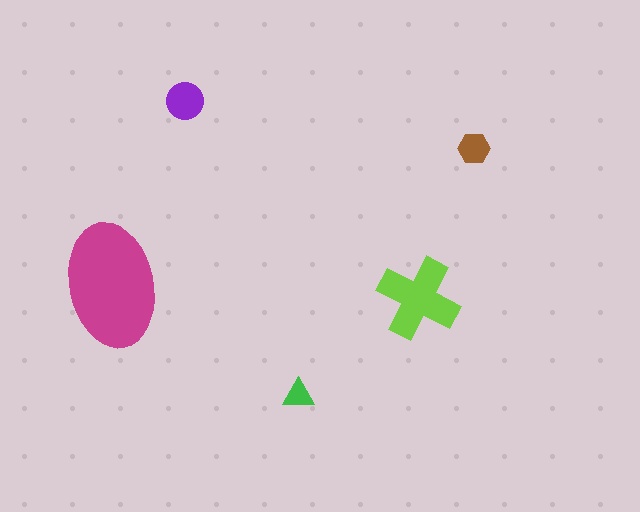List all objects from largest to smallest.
The magenta ellipse, the lime cross, the purple circle, the brown hexagon, the green triangle.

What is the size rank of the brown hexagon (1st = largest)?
4th.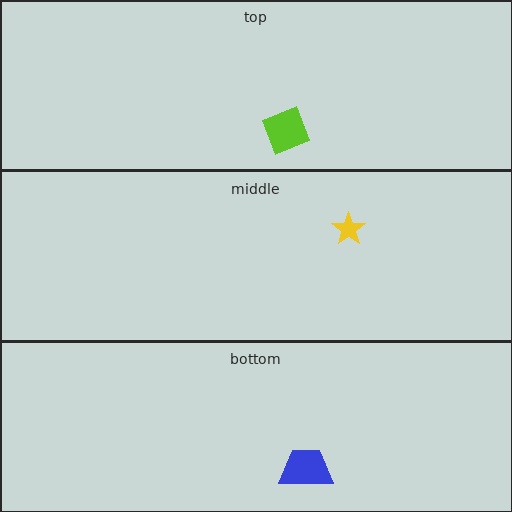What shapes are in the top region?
The lime diamond.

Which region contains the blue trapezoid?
The bottom region.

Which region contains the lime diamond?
The top region.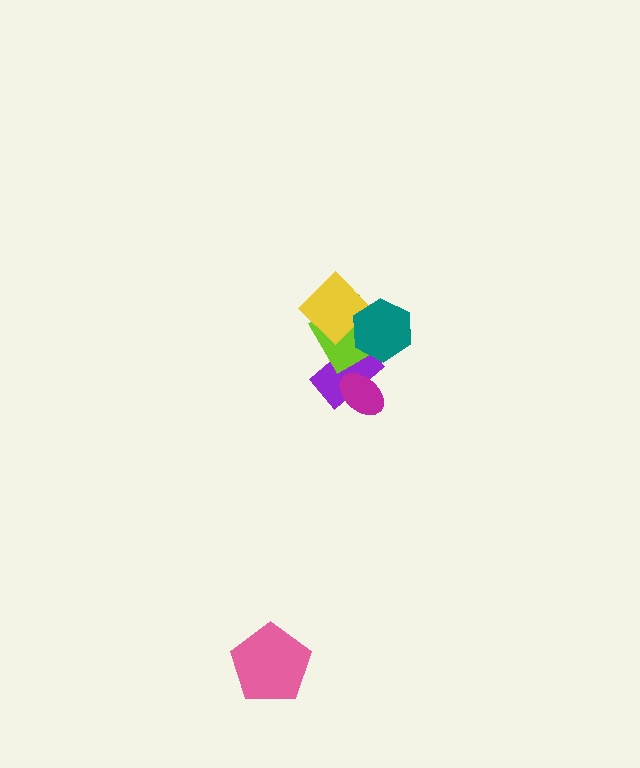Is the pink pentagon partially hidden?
No, no other shape covers it.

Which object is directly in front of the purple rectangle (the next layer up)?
The lime diamond is directly in front of the purple rectangle.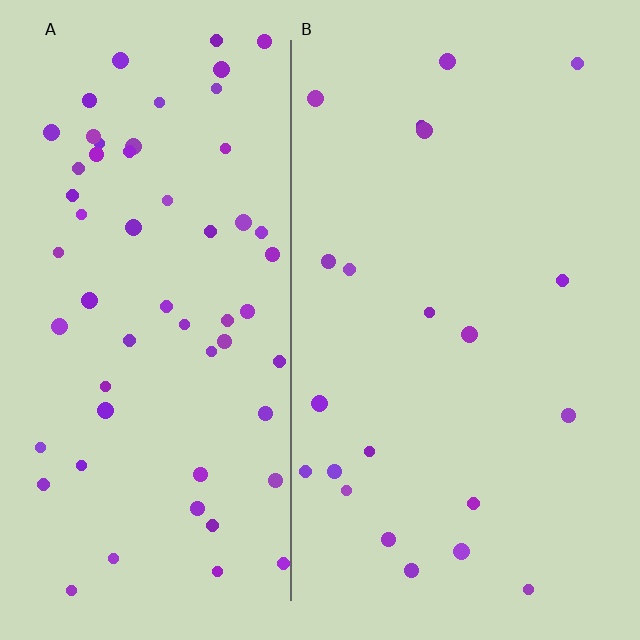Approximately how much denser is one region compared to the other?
Approximately 2.8× — region A over region B.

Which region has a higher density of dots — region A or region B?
A (the left).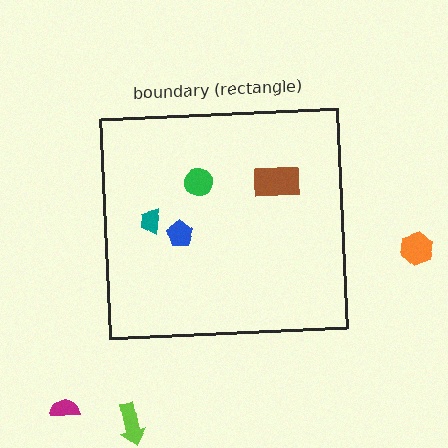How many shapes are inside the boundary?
4 inside, 3 outside.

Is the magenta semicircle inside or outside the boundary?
Outside.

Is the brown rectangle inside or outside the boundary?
Inside.